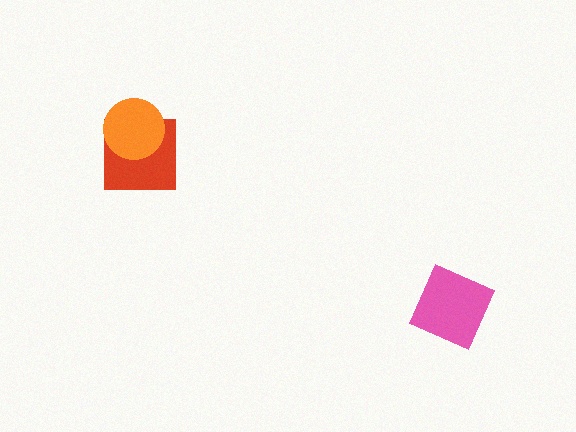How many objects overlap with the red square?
1 object overlaps with the red square.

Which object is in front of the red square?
The orange circle is in front of the red square.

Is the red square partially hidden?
Yes, it is partially covered by another shape.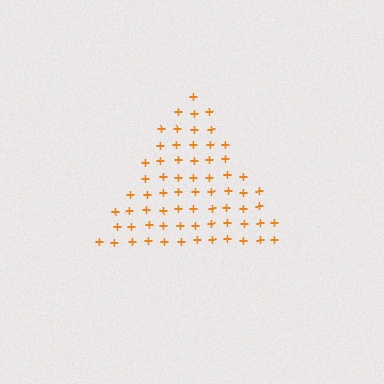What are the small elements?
The small elements are plus signs.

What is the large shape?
The large shape is a triangle.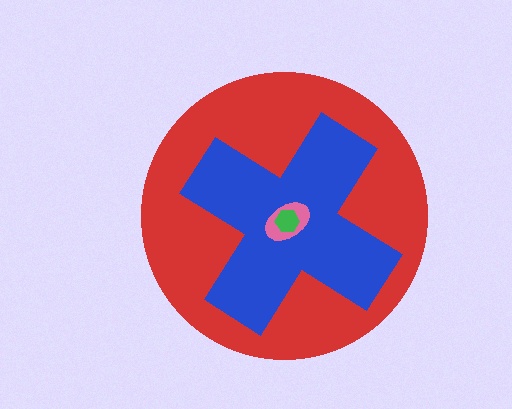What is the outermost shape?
The red circle.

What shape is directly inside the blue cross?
The pink ellipse.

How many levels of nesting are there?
4.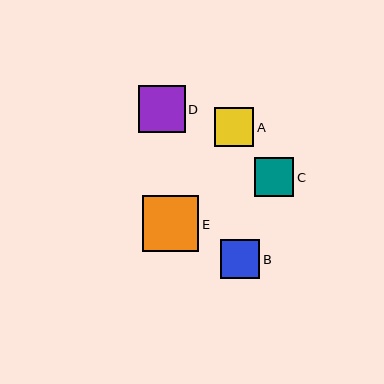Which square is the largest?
Square E is the largest with a size of approximately 56 pixels.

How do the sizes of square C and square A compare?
Square C and square A are approximately the same size.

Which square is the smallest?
Square B is the smallest with a size of approximately 39 pixels.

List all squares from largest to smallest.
From largest to smallest: E, D, C, A, B.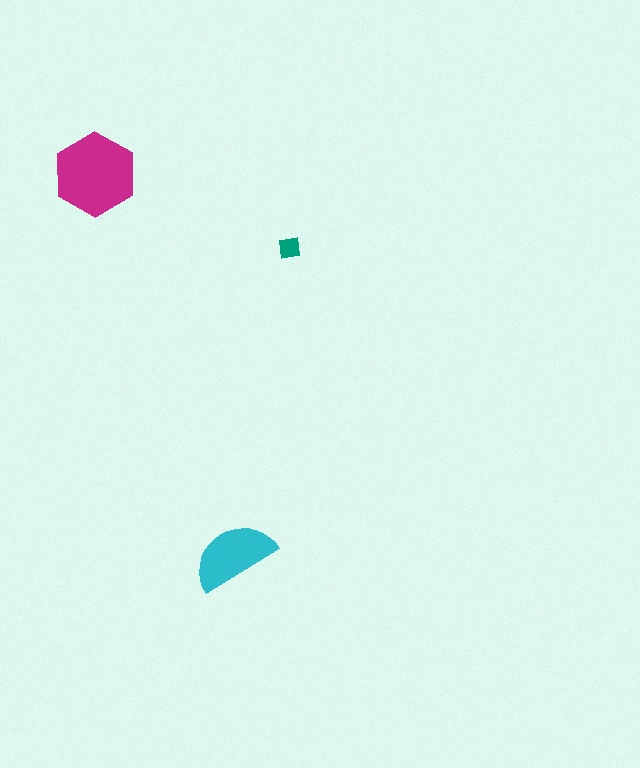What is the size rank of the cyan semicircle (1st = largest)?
2nd.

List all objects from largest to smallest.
The magenta hexagon, the cyan semicircle, the teal square.